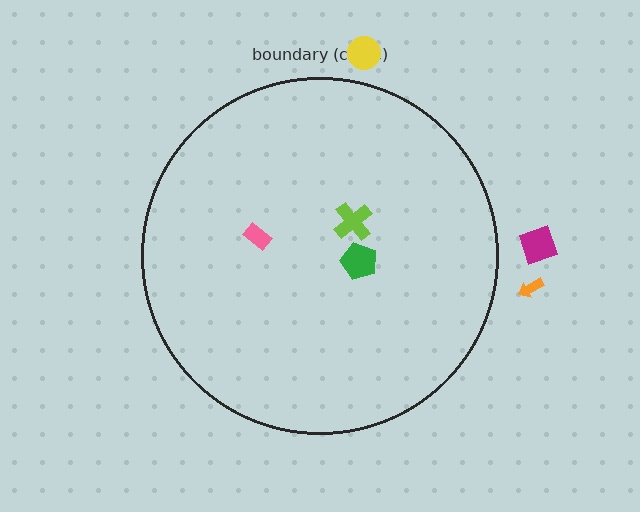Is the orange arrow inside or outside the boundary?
Outside.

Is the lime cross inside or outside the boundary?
Inside.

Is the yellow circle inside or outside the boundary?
Outside.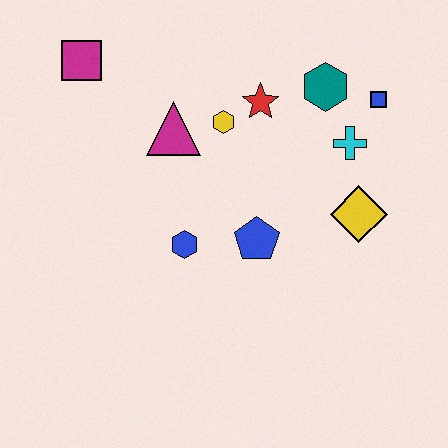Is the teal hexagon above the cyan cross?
Yes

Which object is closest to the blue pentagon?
The blue hexagon is closest to the blue pentagon.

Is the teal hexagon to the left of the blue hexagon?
No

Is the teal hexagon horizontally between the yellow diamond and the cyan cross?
No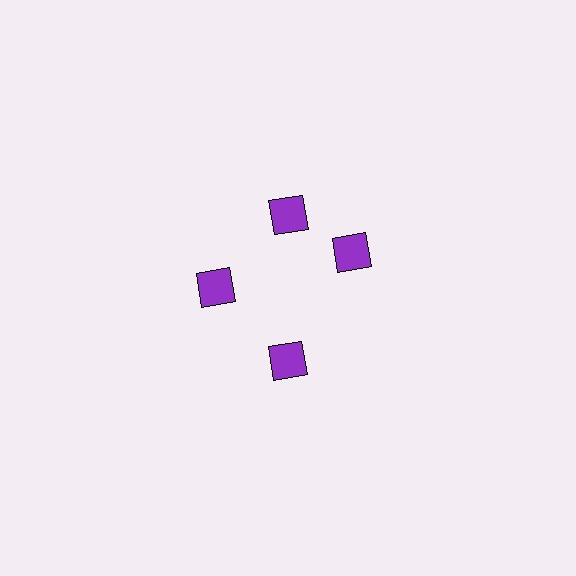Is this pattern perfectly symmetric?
No. The 4 purple squares are arranged in a ring, but one element near the 3 o'clock position is rotated out of alignment along the ring, breaking the 4-fold rotational symmetry.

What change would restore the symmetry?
The symmetry would be restored by rotating it back into even spacing with its neighbors so that all 4 squares sit at equal angles and equal distance from the center.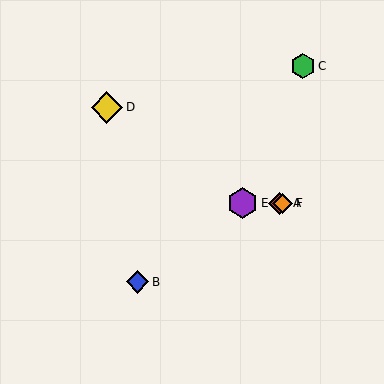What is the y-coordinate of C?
Object C is at y≈66.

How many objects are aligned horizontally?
3 objects (A, E, F) are aligned horizontally.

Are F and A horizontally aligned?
Yes, both are at y≈203.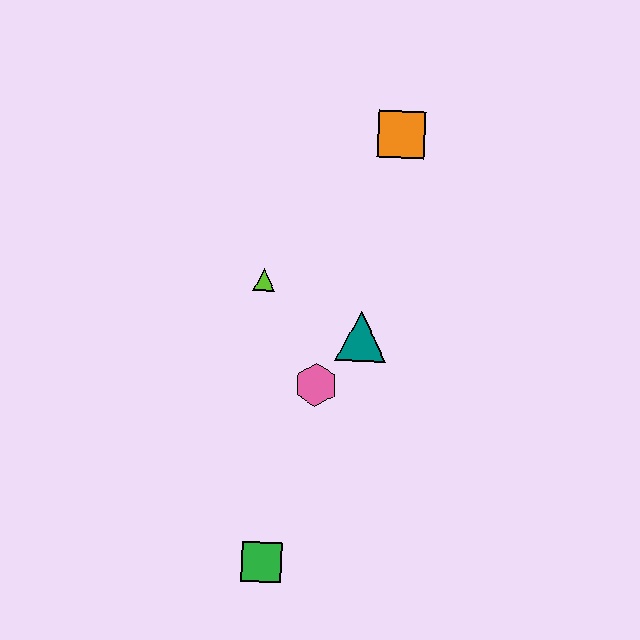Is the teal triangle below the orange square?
Yes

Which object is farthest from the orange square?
The green square is farthest from the orange square.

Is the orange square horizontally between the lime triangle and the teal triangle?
No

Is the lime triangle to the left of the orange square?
Yes